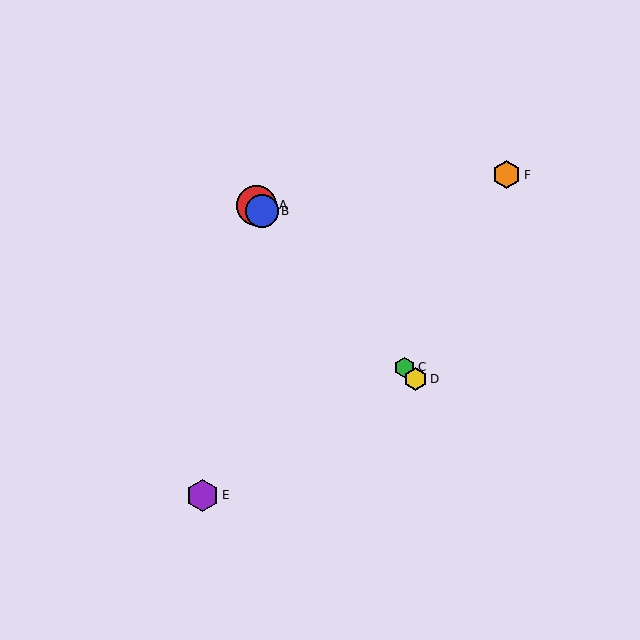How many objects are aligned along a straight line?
4 objects (A, B, C, D) are aligned along a straight line.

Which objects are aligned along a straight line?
Objects A, B, C, D are aligned along a straight line.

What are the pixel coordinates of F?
Object F is at (506, 175).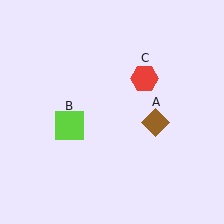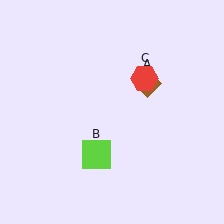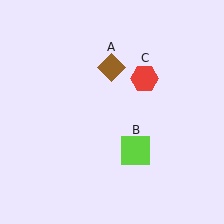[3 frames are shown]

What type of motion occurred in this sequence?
The brown diamond (object A), lime square (object B) rotated counterclockwise around the center of the scene.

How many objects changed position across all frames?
2 objects changed position: brown diamond (object A), lime square (object B).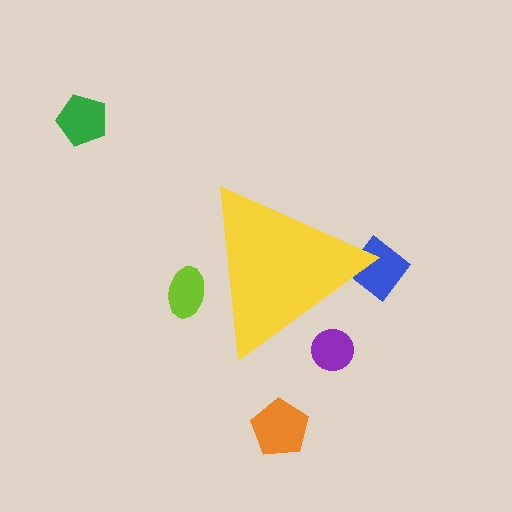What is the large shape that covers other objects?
A yellow triangle.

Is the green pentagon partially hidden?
No, the green pentagon is fully visible.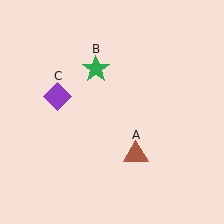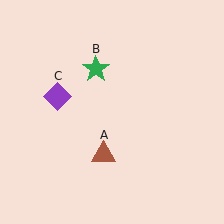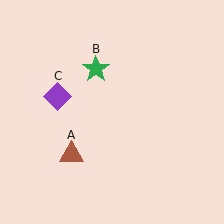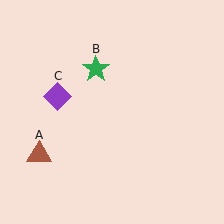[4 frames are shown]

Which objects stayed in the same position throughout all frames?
Green star (object B) and purple diamond (object C) remained stationary.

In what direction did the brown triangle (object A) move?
The brown triangle (object A) moved left.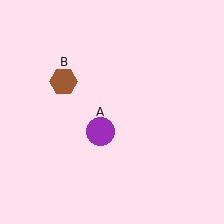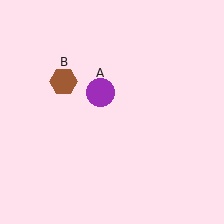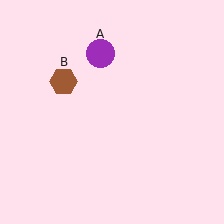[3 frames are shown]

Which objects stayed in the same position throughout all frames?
Brown hexagon (object B) remained stationary.